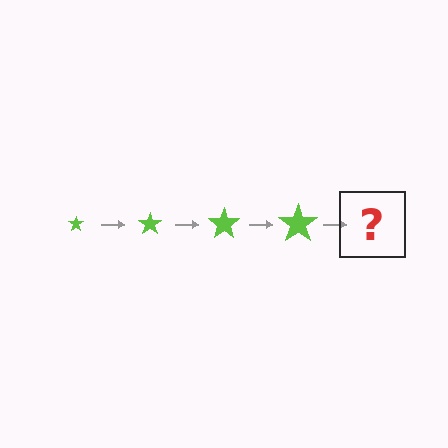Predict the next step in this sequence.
The next step is a lime star, larger than the previous one.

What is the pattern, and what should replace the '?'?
The pattern is that the star gets progressively larger each step. The '?' should be a lime star, larger than the previous one.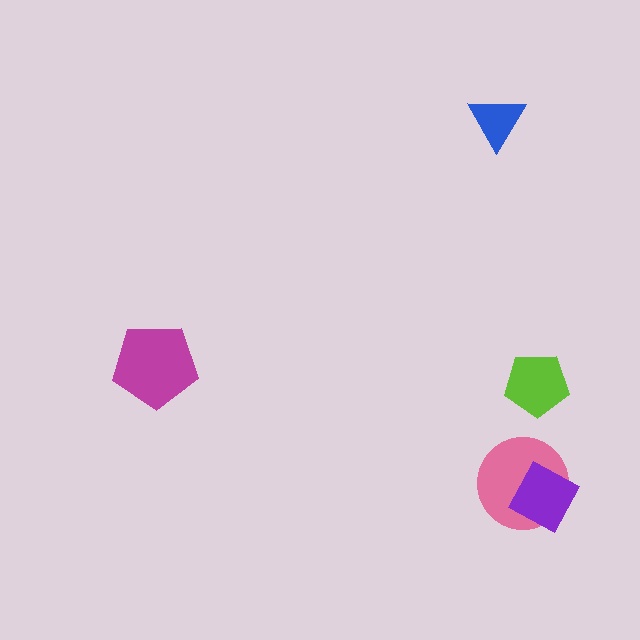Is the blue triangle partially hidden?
No, no other shape covers it.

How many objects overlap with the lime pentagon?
0 objects overlap with the lime pentagon.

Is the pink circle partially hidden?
Yes, it is partially covered by another shape.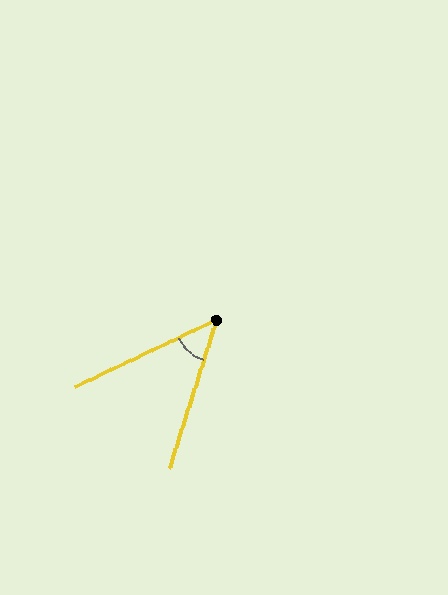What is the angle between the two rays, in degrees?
Approximately 47 degrees.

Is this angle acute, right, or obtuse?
It is acute.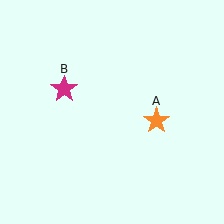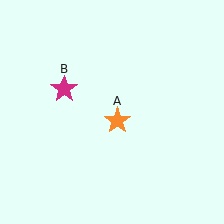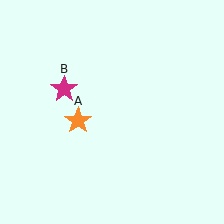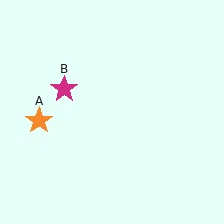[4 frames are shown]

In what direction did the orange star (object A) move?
The orange star (object A) moved left.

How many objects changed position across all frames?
1 object changed position: orange star (object A).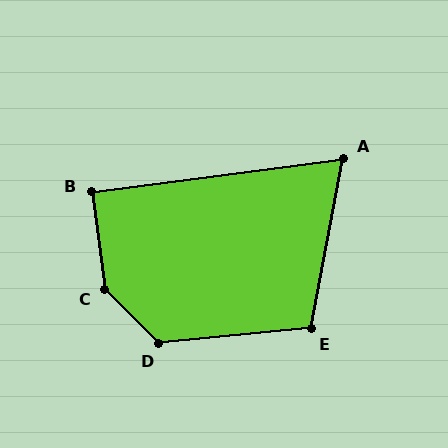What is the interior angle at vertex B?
Approximately 90 degrees (approximately right).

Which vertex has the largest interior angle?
C, at approximately 143 degrees.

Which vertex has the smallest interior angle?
A, at approximately 72 degrees.